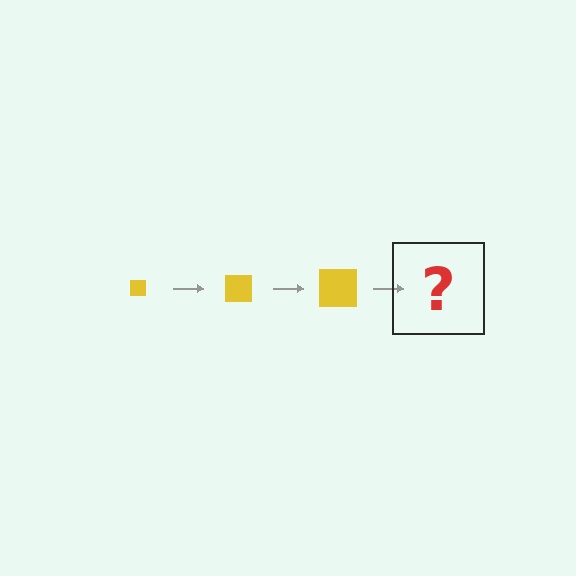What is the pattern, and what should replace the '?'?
The pattern is that the square gets progressively larger each step. The '?' should be a yellow square, larger than the previous one.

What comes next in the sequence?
The next element should be a yellow square, larger than the previous one.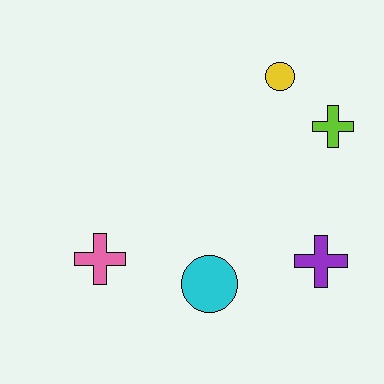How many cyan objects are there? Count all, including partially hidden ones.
There is 1 cyan object.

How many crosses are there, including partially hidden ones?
There are 3 crosses.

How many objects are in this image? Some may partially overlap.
There are 5 objects.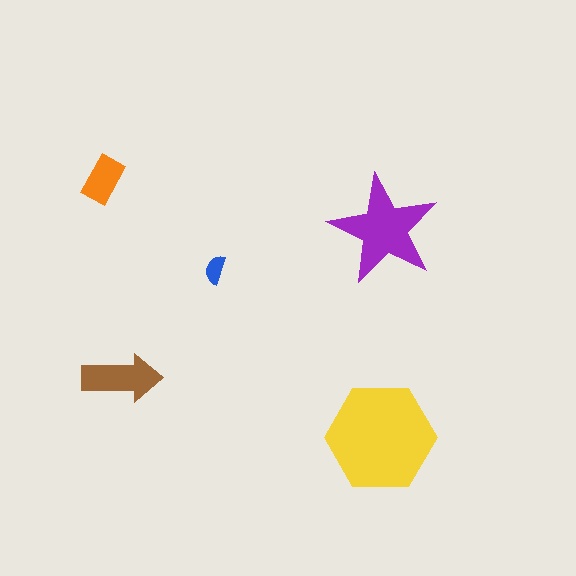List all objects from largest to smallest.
The yellow hexagon, the purple star, the brown arrow, the orange rectangle, the blue semicircle.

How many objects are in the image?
There are 5 objects in the image.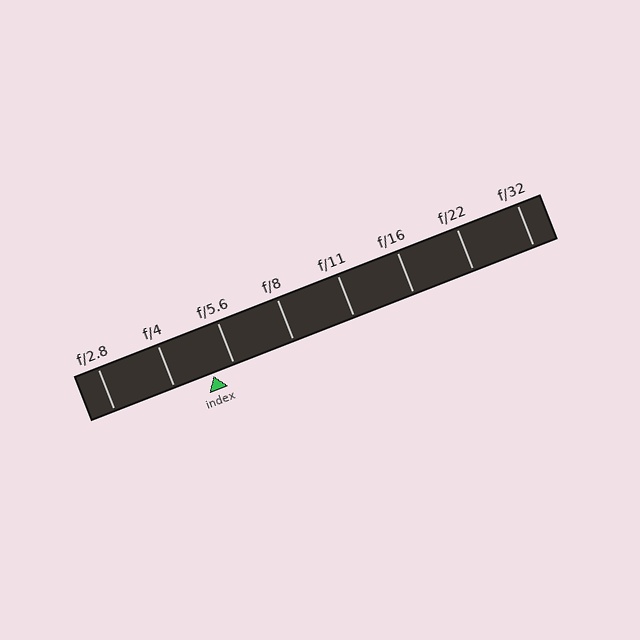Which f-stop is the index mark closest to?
The index mark is closest to f/5.6.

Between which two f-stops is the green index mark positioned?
The index mark is between f/4 and f/5.6.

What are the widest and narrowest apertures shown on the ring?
The widest aperture shown is f/2.8 and the narrowest is f/32.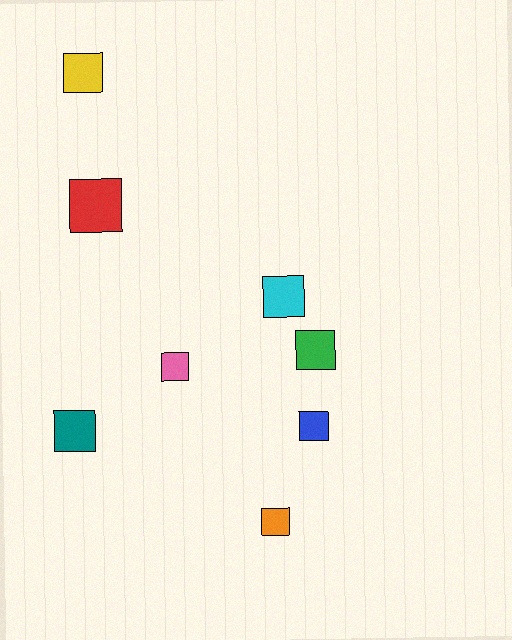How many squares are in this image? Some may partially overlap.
There are 8 squares.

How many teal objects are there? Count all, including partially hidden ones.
There is 1 teal object.